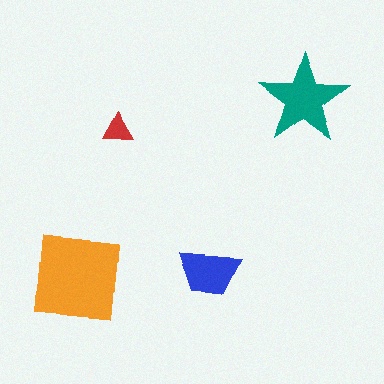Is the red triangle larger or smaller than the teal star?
Smaller.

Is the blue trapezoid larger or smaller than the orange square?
Smaller.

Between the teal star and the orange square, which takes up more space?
The orange square.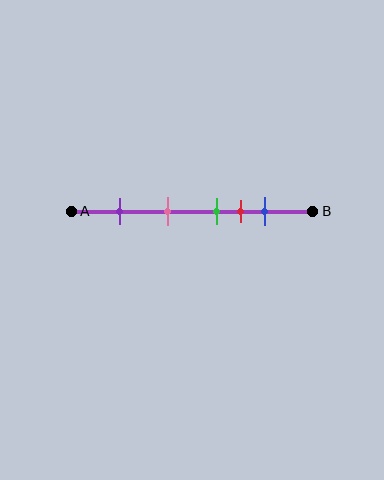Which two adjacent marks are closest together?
The green and red marks are the closest adjacent pair.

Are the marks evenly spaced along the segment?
No, the marks are not evenly spaced.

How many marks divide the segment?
There are 5 marks dividing the segment.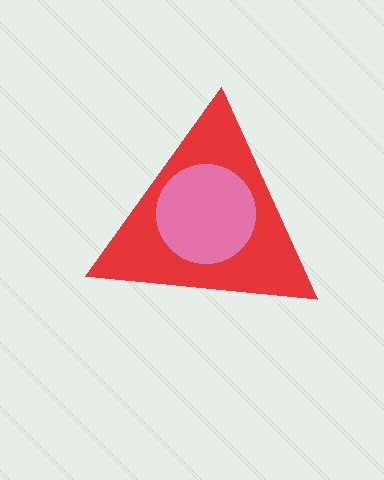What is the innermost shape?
The pink circle.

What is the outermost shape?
The red triangle.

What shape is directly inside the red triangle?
The pink circle.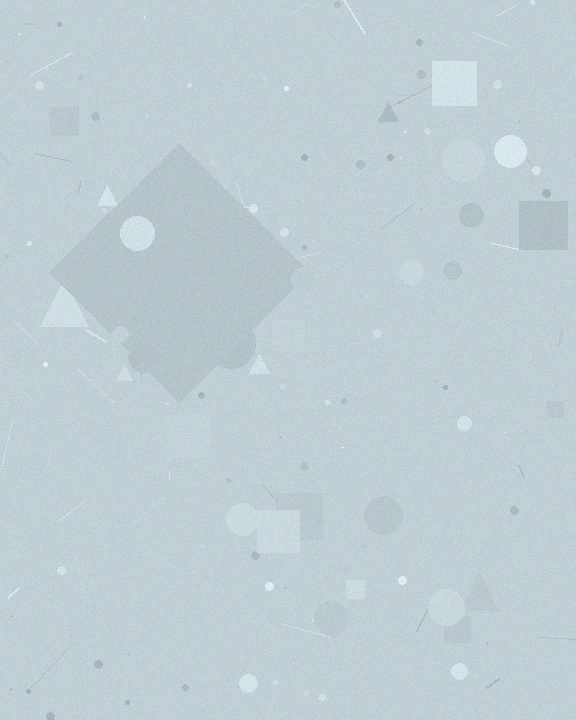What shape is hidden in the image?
A diamond is hidden in the image.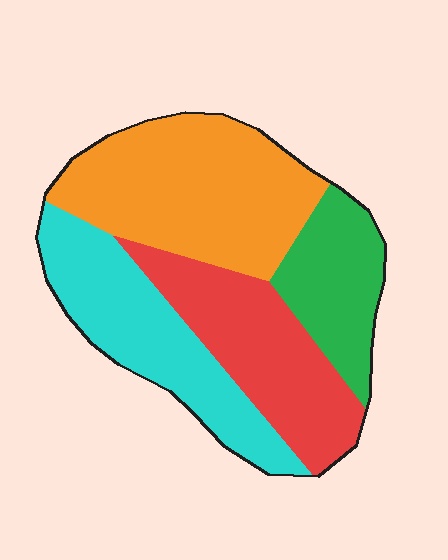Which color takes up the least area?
Green, at roughly 15%.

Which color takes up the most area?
Orange, at roughly 35%.